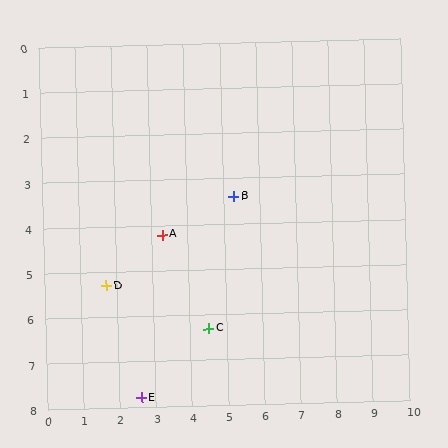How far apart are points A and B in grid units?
Points A and B are about 2.2 grid units apart.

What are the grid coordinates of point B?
Point B is at approximately (5.3, 3.4).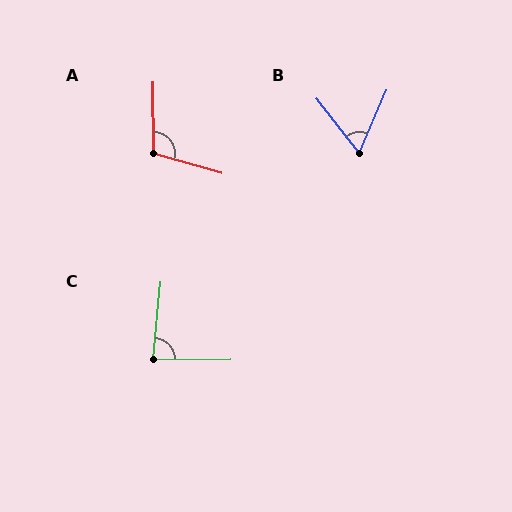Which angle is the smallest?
B, at approximately 61 degrees.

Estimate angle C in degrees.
Approximately 84 degrees.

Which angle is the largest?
A, at approximately 106 degrees.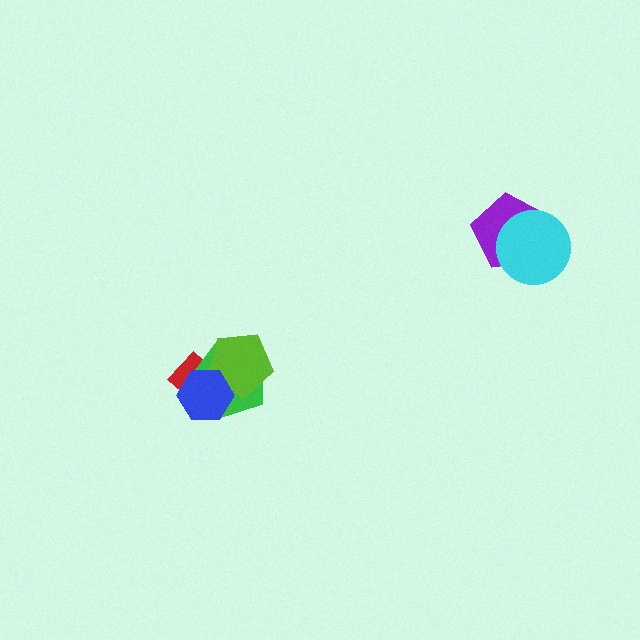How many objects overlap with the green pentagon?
3 objects overlap with the green pentagon.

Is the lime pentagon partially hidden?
Yes, it is partially covered by another shape.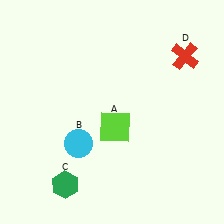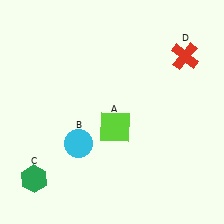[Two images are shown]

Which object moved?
The green hexagon (C) moved left.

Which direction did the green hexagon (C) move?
The green hexagon (C) moved left.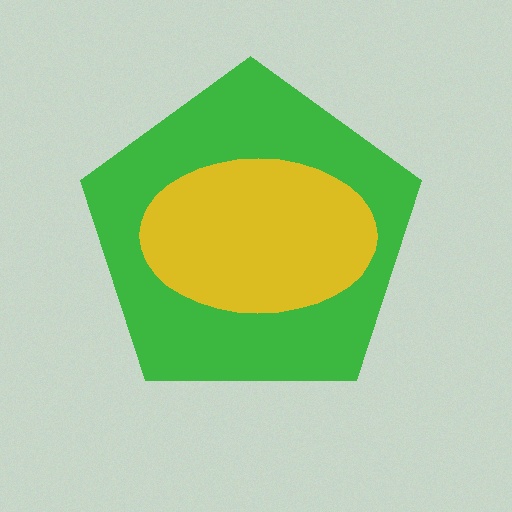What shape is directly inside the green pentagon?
The yellow ellipse.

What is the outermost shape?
The green pentagon.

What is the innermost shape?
The yellow ellipse.